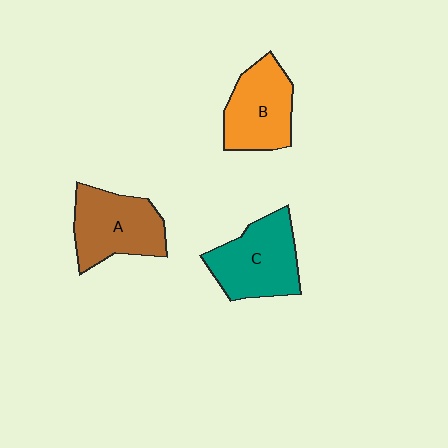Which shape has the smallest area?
Shape B (orange).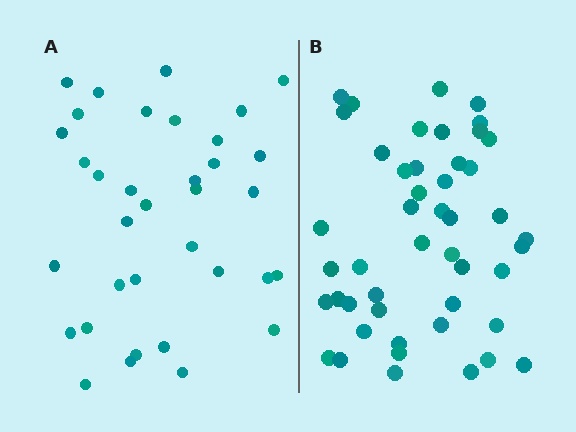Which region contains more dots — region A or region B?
Region B (the right region) has more dots.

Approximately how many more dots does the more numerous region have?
Region B has roughly 12 or so more dots than region A.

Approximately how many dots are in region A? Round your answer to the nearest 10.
About 40 dots. (The exact count is 35, which rounds to 40.)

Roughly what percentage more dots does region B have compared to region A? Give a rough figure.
About 35% more.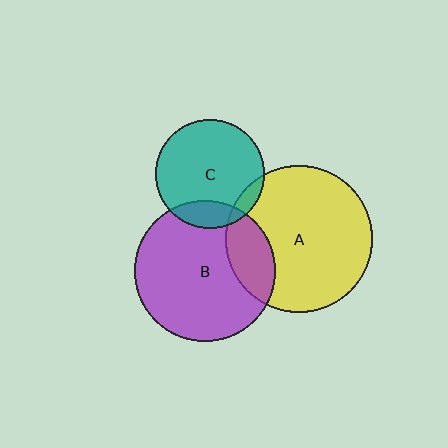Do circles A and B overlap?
Yes.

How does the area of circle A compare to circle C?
Approximately 1.8 times.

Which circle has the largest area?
Circle A (yellow).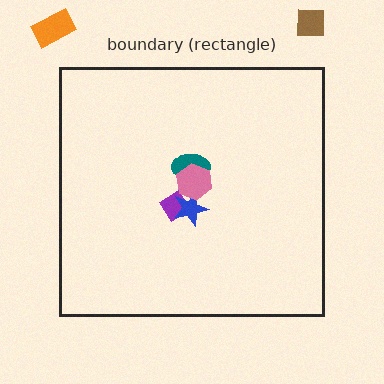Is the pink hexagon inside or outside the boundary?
Inside.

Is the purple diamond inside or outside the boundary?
Inside.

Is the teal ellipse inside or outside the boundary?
Inside.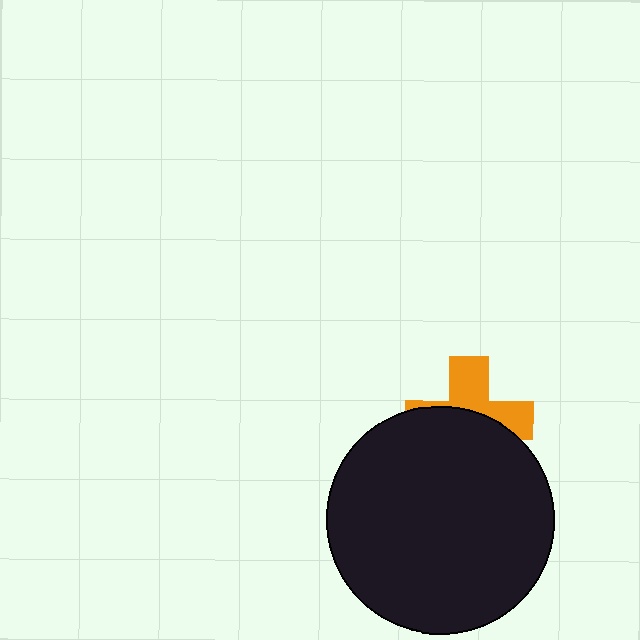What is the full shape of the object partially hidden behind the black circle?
The partially hidden object is an orange cross.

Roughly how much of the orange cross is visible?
A small part of it is visible (roughly 44%).